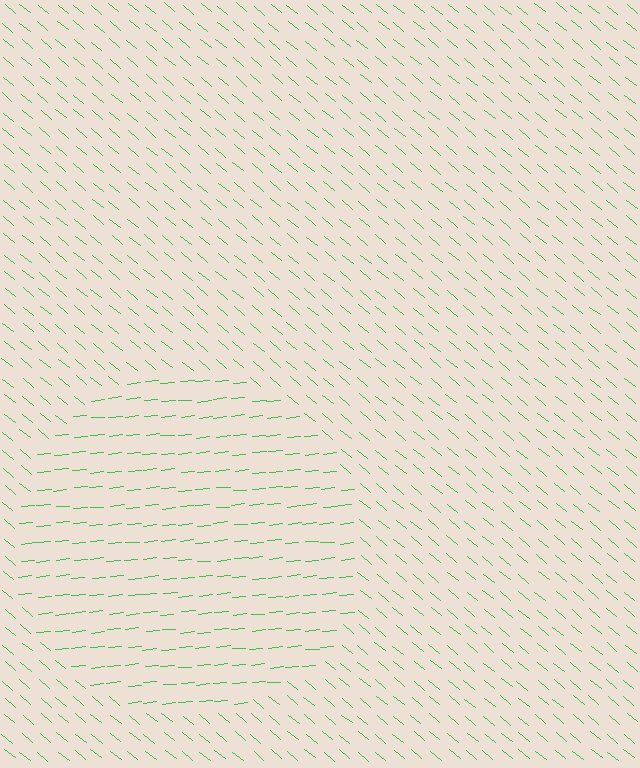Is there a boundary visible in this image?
Yes, there is a texture boundary formed by a change in line orientation.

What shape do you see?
I see a circle.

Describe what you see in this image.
The image is filled with small green line segments. A circle region in the image has lines oriented differently from the surrounding lines, creating a visible texture boundary.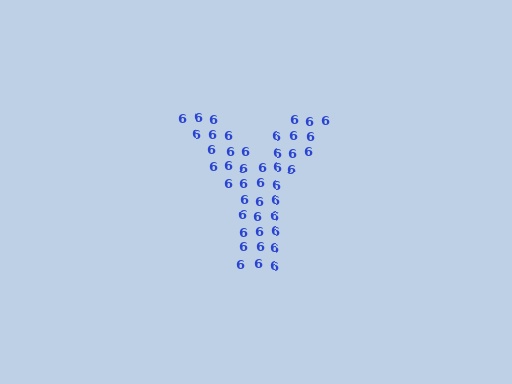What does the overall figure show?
The overall figure shows the letter Y.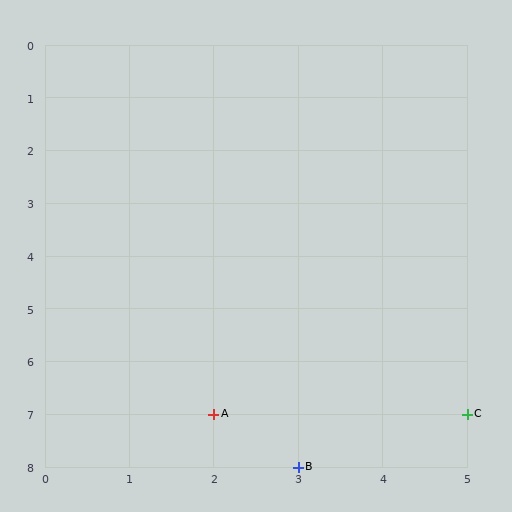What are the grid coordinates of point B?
Point B is at grid coordinates (3, 8).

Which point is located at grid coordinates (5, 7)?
Point C is at (5, 7).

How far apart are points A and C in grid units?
Points A and C are 3 columns apart.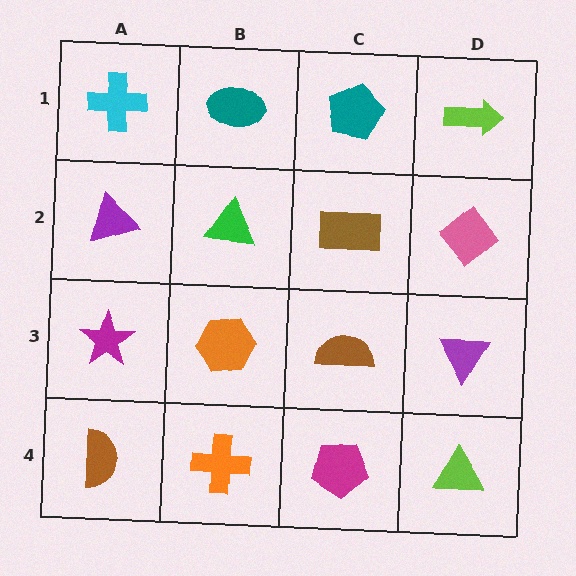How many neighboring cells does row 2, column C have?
4.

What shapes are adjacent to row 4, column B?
An orange hexagon (row 3, column B), a brown semicircle (row 4, column A), a magenta pentagon (row 4, column C).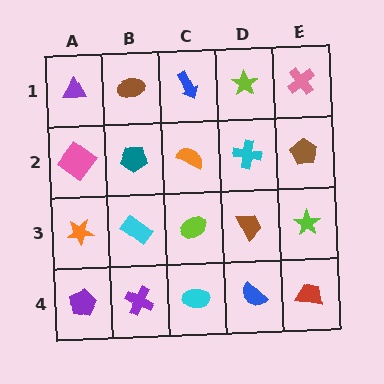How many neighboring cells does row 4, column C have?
3.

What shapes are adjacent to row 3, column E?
A brown pentagon (row 2, column E), a red trapezoid (row 4, column E), a brown trapezoid (row 3, column D).